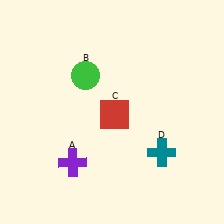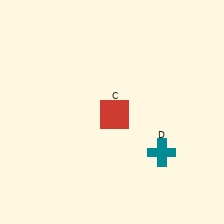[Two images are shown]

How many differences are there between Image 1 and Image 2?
There are 2 differences between the two images.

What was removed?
The purple cross (A), the green circle (B) were removed in Image 2.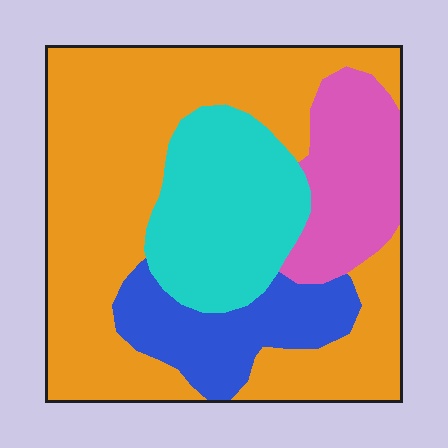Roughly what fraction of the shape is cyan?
Cyan covers about 20% of the shape.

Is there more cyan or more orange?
Orange.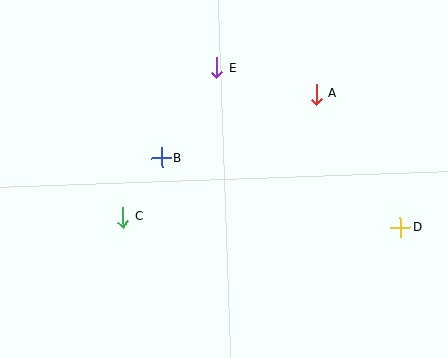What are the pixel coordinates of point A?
Point A is at (316, 94).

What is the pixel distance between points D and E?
The distance between D and E is 244 pixels.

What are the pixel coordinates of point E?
Point E is at (217, 68).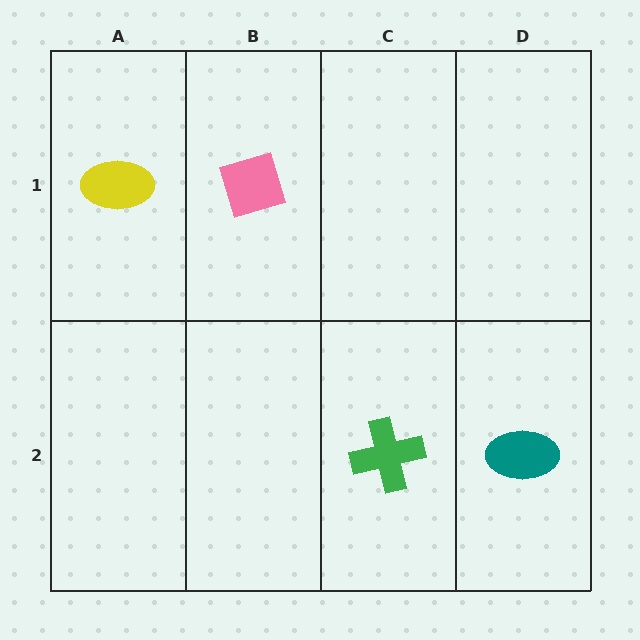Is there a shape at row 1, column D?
No, that cell is empty.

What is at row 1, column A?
A yellow ellipse.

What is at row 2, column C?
A green cross.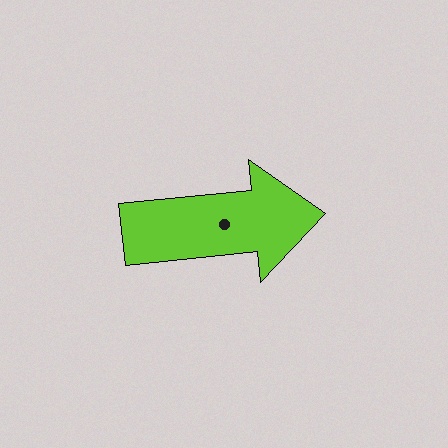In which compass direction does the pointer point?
East.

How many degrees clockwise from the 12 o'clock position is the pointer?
Approximately 84 degrees.